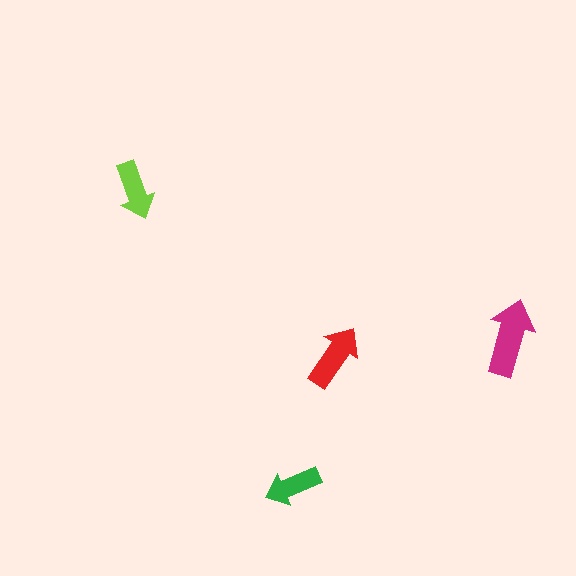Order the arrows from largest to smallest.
the magenta one, the red one, the lime one, the green one.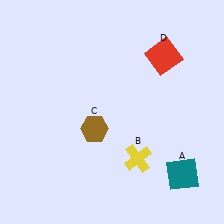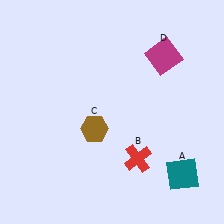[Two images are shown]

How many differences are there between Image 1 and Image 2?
There are 2 differences between the two images.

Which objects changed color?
B changed from yellow to red. D changed from red to magenta.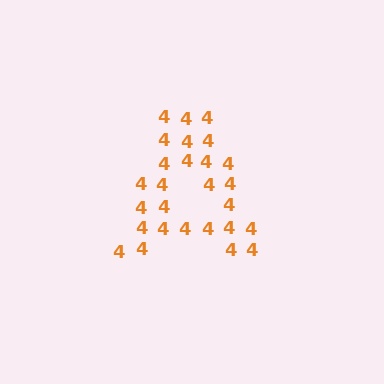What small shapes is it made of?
It is made of small digit 4's.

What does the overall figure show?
The overall figure shows the letter A.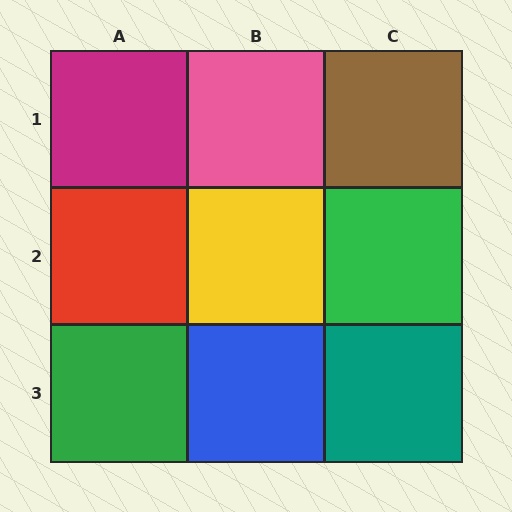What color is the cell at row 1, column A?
Magenta.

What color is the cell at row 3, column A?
Green.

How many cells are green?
2 cells are green.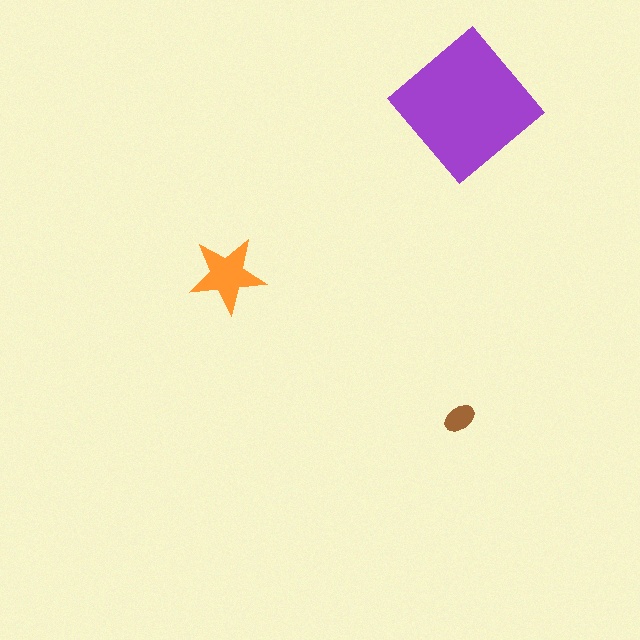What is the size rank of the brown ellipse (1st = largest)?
3rd.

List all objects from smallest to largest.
The brown ellipse, the orange star, the purple diamond.